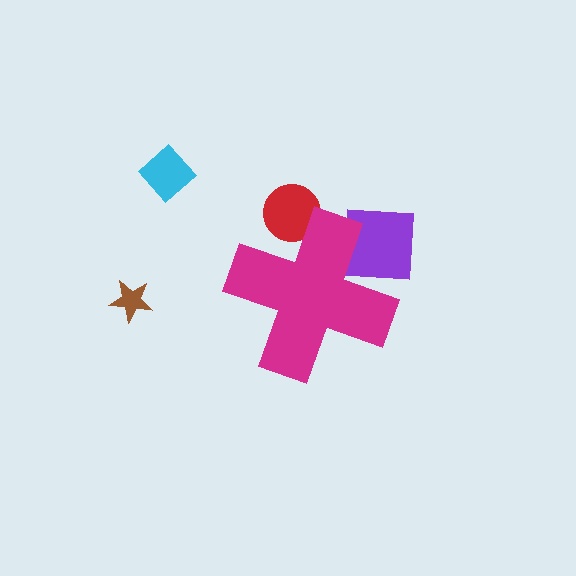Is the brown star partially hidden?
No, the brown star is fully visible.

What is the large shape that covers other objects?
A magenta cross.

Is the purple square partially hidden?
Yes, the purple square is partially hidden behind the magenta cross.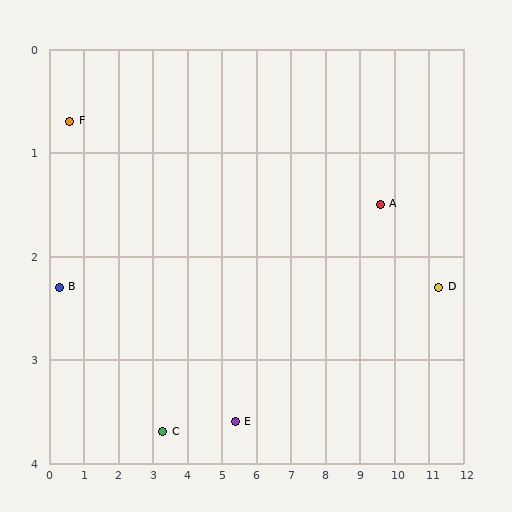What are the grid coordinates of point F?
Point F is at approximately (0.6, 0.7).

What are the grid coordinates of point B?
Point B is at approximately (0.3, 2.3).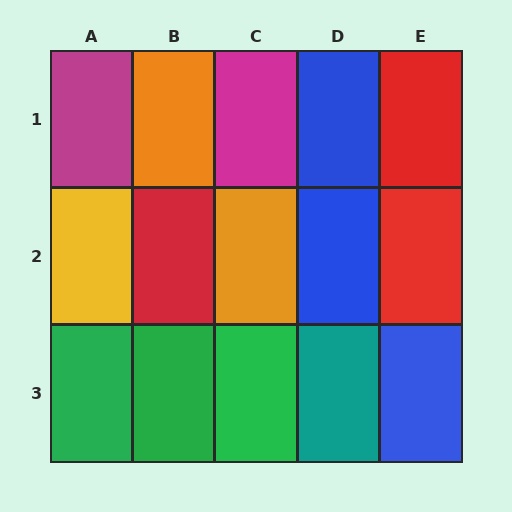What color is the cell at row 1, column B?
Orange.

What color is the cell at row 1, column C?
Magenta.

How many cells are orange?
2 cells are orange.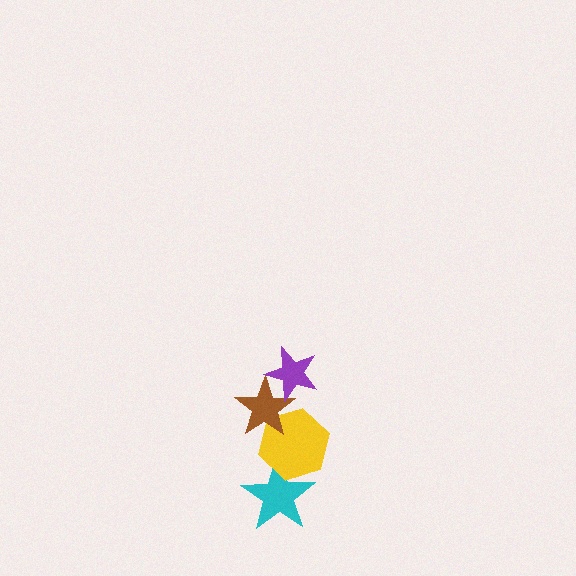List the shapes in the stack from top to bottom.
From top to bottom: the purple star, the brown star, the yellow hexagon, the cyan star.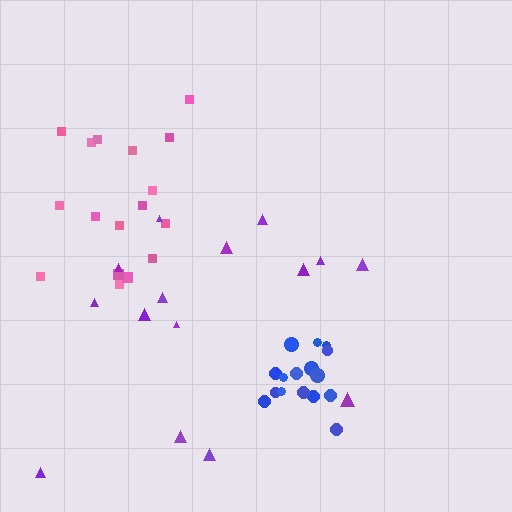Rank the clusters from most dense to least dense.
blue, pink, purple.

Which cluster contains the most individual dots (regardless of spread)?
Pink (17).